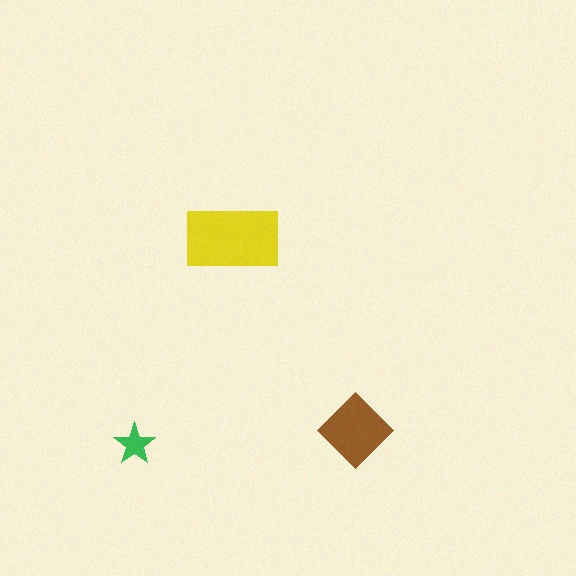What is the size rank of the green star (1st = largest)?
3rd.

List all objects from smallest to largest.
The green star, the brown diamond, the yellow rectangle.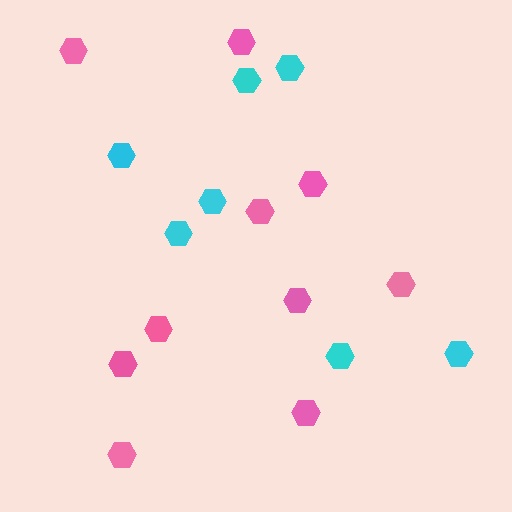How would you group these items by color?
There are 2 groups: one group of cyan hexagons (7) and one group of pink hexagons (10).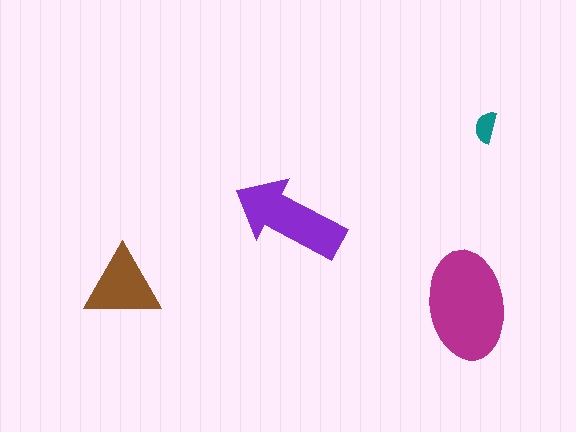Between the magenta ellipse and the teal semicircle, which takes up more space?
The magenta ellipse.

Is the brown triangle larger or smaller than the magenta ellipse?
Smaller.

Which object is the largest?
The magenta ellipse.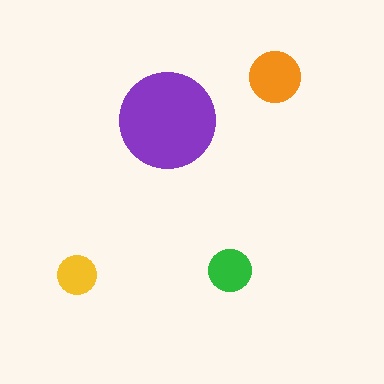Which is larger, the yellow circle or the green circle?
The green one.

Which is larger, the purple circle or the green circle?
The purple one.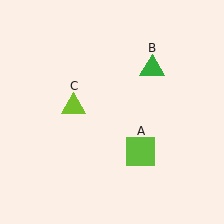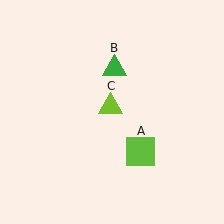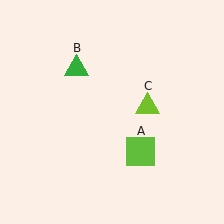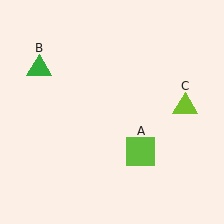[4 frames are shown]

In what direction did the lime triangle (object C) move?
The lime triangle (object C) moved right.